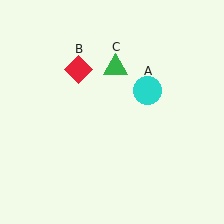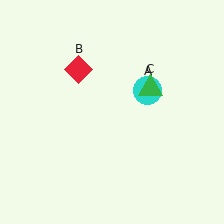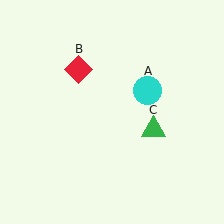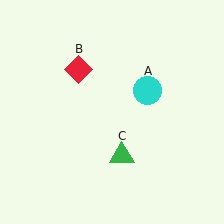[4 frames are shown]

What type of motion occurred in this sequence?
The green triangle (object C) rotated clockwise around the center of the scene.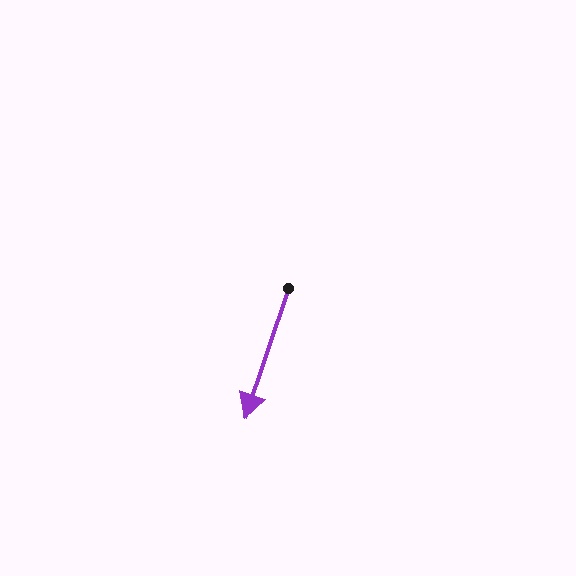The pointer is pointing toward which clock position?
Roughly 7 o'clock.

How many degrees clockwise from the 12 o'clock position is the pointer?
Approximately 198 degrees.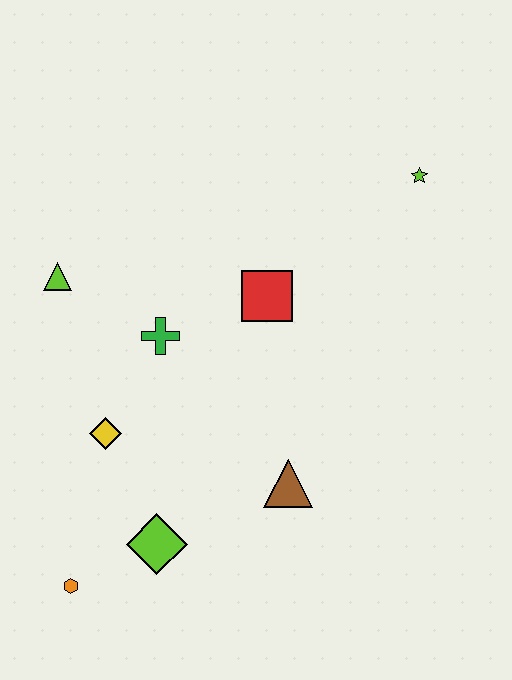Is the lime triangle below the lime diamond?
No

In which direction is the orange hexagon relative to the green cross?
The orange hexagon is below the green cross.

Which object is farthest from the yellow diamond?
The lime star is farthest from the yellow diamond.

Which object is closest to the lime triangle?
The green cross is closest to the lime triangle.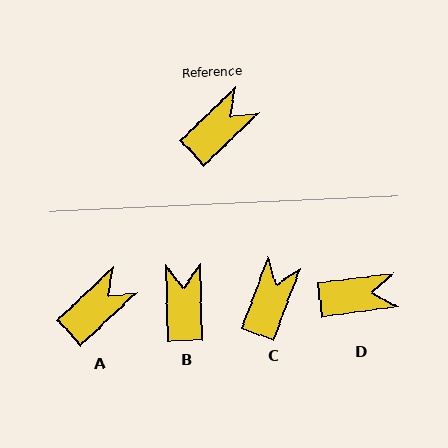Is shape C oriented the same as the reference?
No, it is off by about 25 degrees.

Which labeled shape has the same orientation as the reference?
A.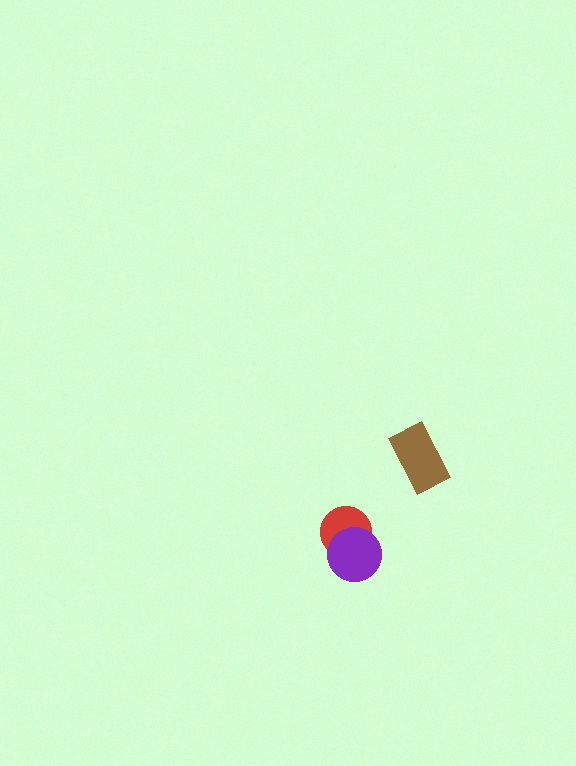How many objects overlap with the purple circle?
1 object overlaps with the purple circle.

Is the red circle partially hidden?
Yes, it is partially covered by another shape.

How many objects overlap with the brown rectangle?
0 objects overlap with the brown rectangle.